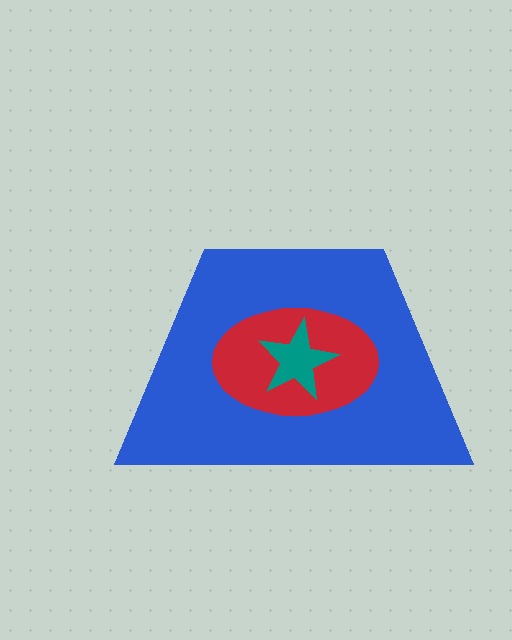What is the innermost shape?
The teal star.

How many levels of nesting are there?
3.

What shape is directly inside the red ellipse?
The teal star.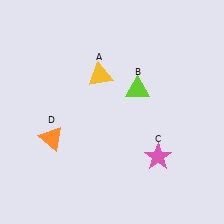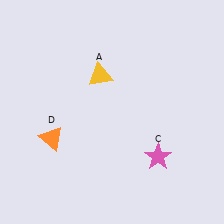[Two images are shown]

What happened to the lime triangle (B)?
The lime triangle (B) was removed in Image 2. It was in the top-right area of Image 1.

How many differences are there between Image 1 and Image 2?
There is 1 difference between the two images.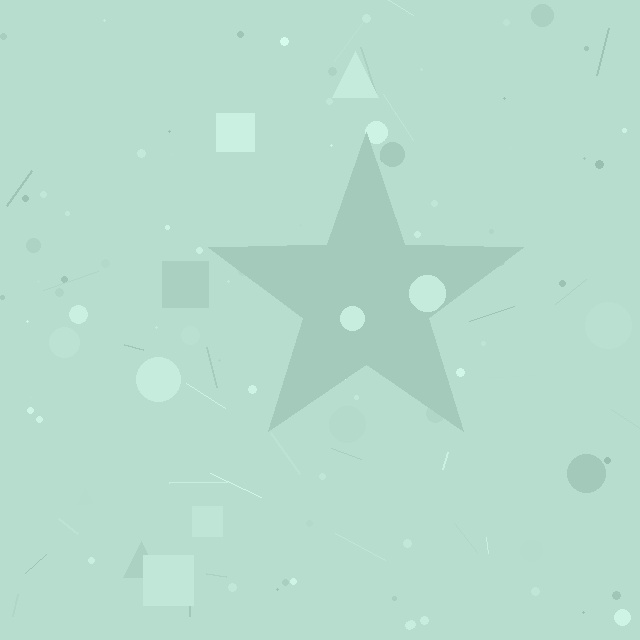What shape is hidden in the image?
A star is hidden in the image.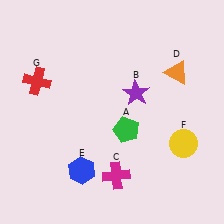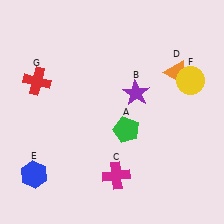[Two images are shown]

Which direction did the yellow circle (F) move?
The yellow circle (F) moved up.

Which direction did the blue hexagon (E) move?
The blue hexagon (E) moved left.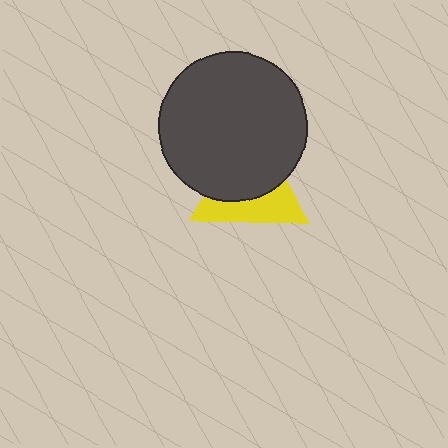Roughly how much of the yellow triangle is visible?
A small part of it is visible (roughly 43%).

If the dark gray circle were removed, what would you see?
You would see the complete yellow triangle.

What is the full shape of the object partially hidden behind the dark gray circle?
The partially hidden object is a yellow triangle.